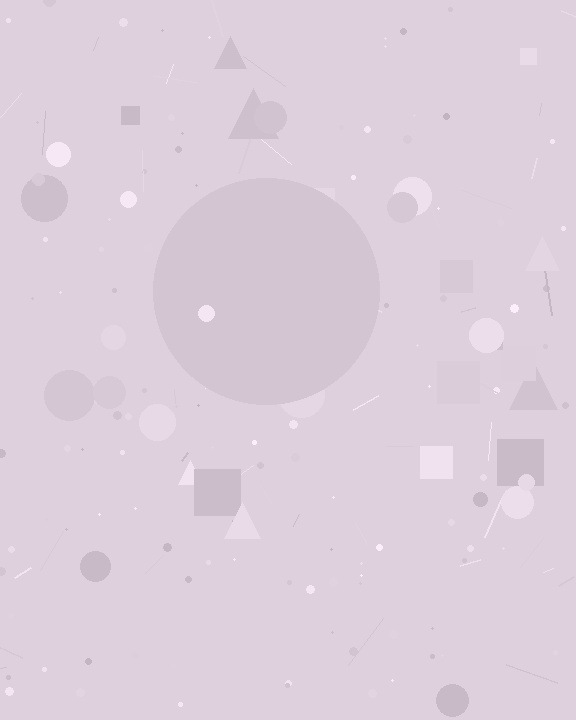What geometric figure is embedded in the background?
A circle is embedded in the background.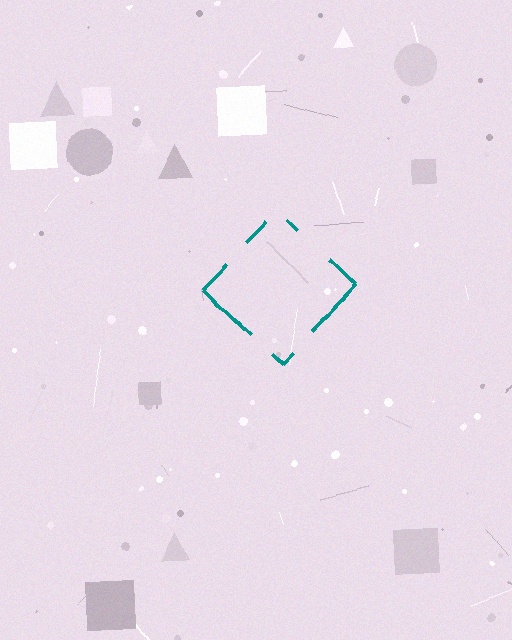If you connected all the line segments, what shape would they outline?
They would outline a diamond.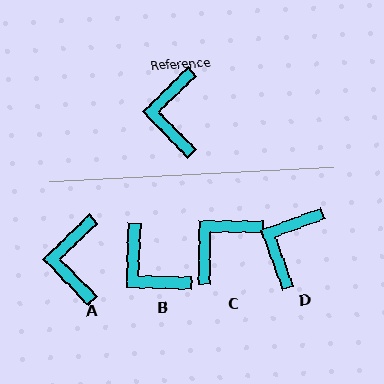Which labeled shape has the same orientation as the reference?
A.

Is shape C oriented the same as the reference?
No, it is off by about 46 degrees.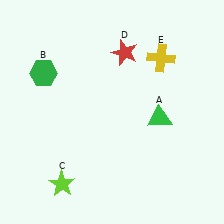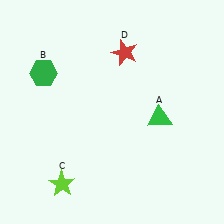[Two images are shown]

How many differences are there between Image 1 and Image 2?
There is 1 difference between the two images.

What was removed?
The yellow cross (E) was removed in Image 2.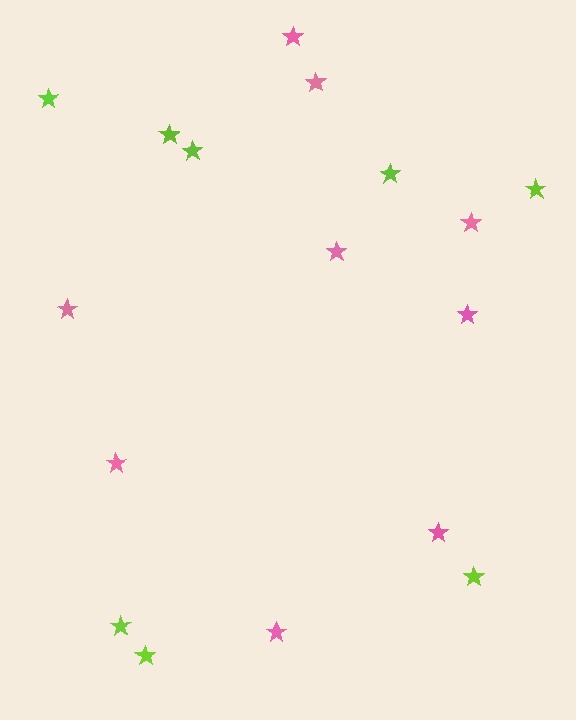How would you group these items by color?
There are 2 groups: one group of lime stars (8) and one group of pink stars (9).